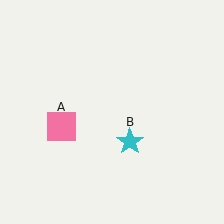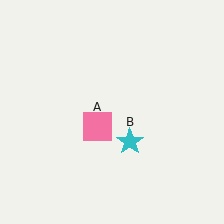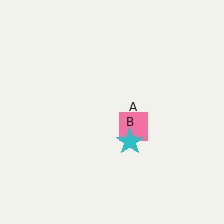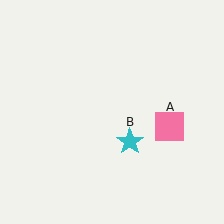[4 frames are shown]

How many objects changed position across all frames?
1 object changed position: pink square (object A).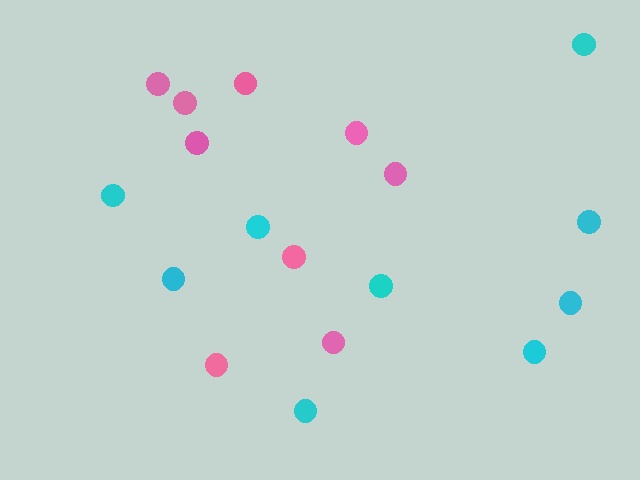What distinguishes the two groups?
There are 2 groups: one group of pink circles (9) and one group of cyan circles (9).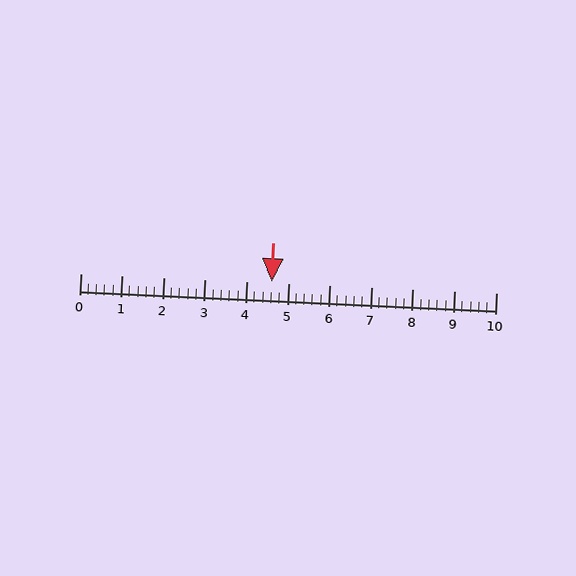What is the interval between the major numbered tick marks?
The major tick marks are spaced 1 units apart.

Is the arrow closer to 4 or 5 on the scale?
The arrow is closer to 5.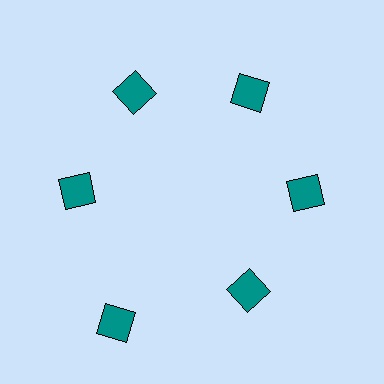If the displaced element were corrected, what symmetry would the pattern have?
It would have 6-fold rotational symmetry — the pattern would map onto itself every 60 degrees.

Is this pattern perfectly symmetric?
No. The 6 teal squares are arranged in a ring, but one element near the 7 o'clock position is pushed outward from the center, breaking the 6-fold rotational symmetry.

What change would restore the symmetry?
The symmetry would be restored by moving it inward, back onto the ring so that all 6 squares sit at equal angles and equal distance from the center.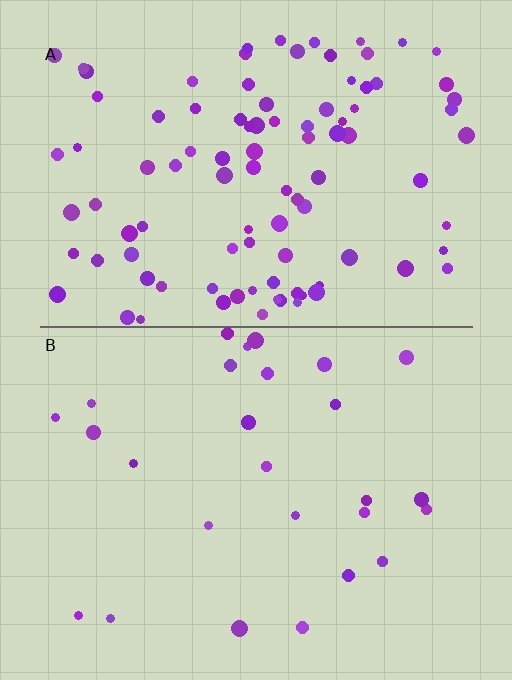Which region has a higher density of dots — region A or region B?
A (the top).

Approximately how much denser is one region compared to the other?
Approximately 3.7× — region A over region B.